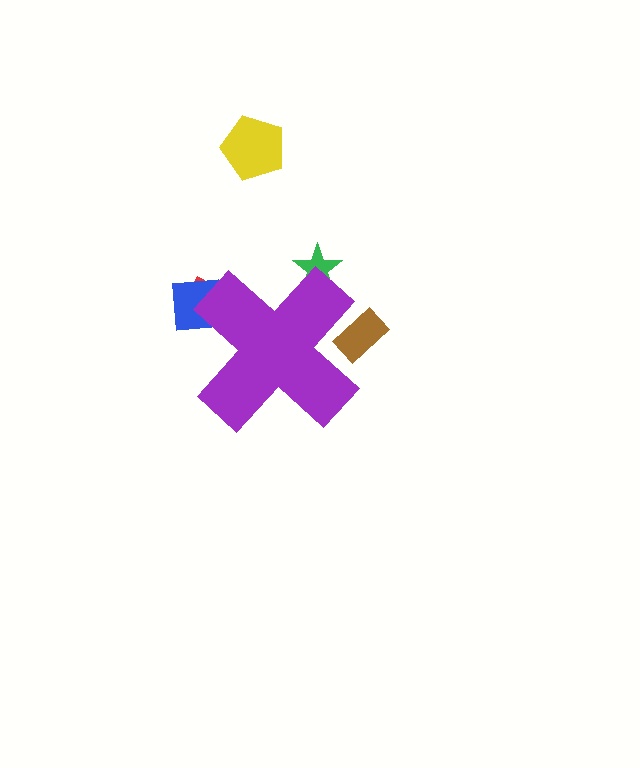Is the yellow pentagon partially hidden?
No, the yellow pentagon is fully visible.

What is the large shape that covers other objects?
A purple cross.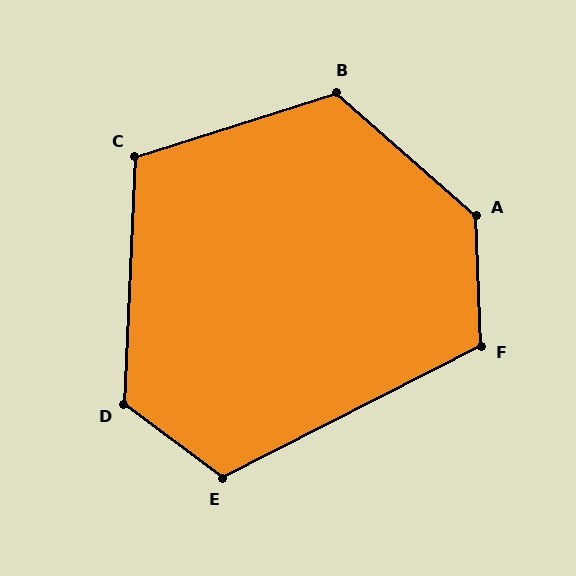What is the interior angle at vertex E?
Approximately 116 degrees (obtuse).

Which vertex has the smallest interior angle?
C, at approximately 110 degrees.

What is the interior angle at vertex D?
Approximately 124 degrees (obtuse).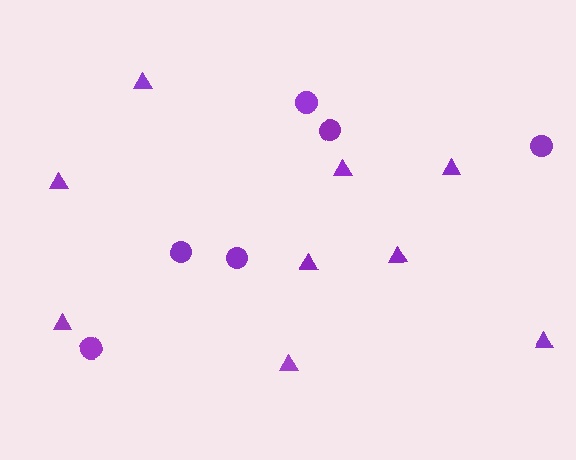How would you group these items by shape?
There are 2 groups: one group of circles (6) and one group of triangles (9).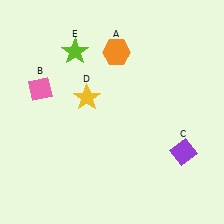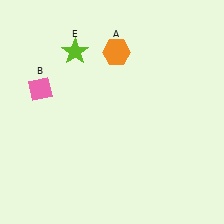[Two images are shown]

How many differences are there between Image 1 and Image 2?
There are 2 differences between the two images.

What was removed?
The purple diamond (C), the yellow star (D) were removed in Image 2.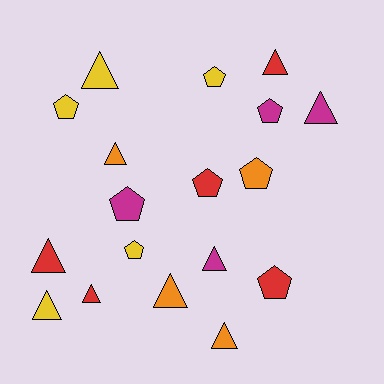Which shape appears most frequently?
Triangle, with 10 objects.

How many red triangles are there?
There are 3 red triangles.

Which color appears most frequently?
Yellow, with 5 objects.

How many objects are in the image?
There are 18 objects.